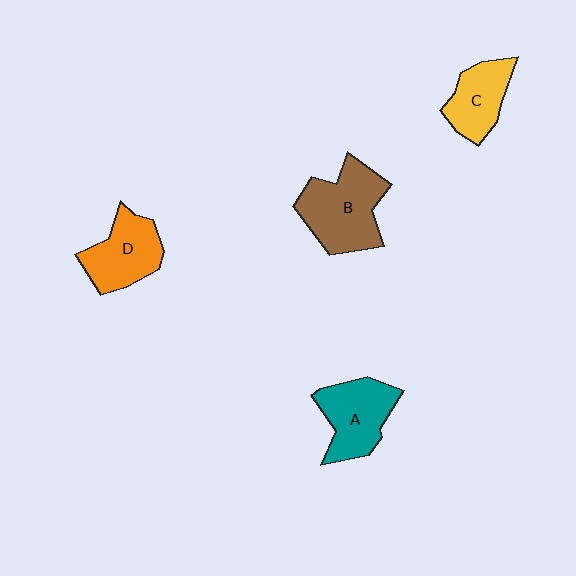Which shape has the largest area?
Shape B (brown).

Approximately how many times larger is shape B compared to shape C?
Approximately 1.6 times.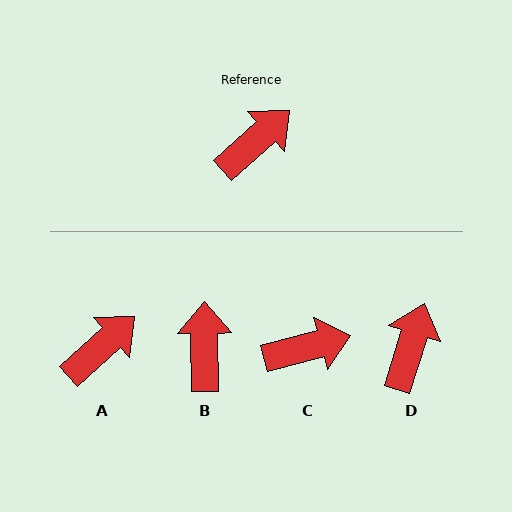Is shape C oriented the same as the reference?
No, it is off by about 27 degrees.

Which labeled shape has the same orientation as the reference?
A.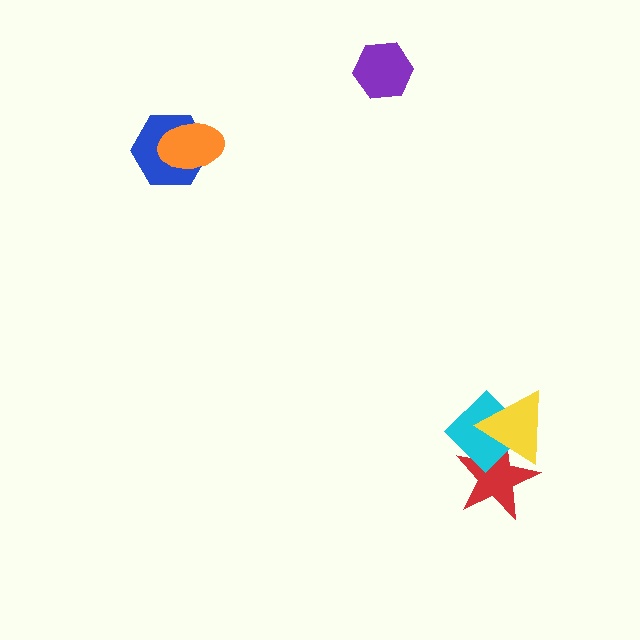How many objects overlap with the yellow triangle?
2 objects overlap with the yellow triangle.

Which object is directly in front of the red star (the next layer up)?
The cyan diamond is directly in front of the red star.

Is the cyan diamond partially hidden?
Yes, it is partially covered by another shape.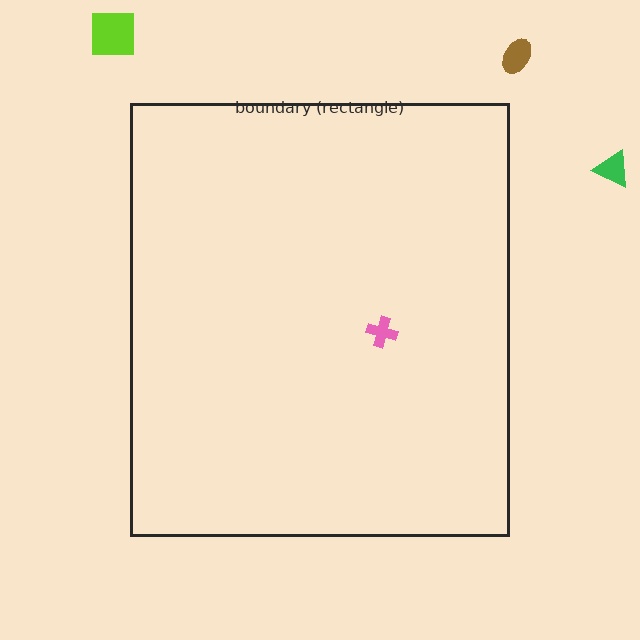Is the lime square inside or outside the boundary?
Outside.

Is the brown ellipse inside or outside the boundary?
Outside.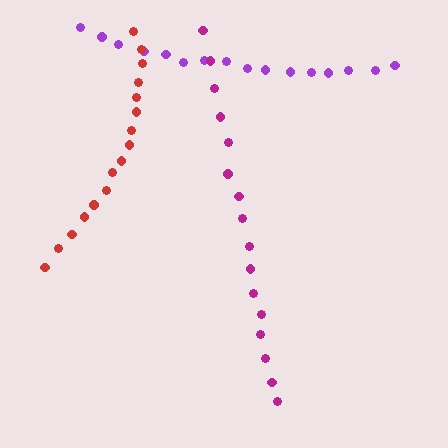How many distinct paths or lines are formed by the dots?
There are 3 distinct paths.